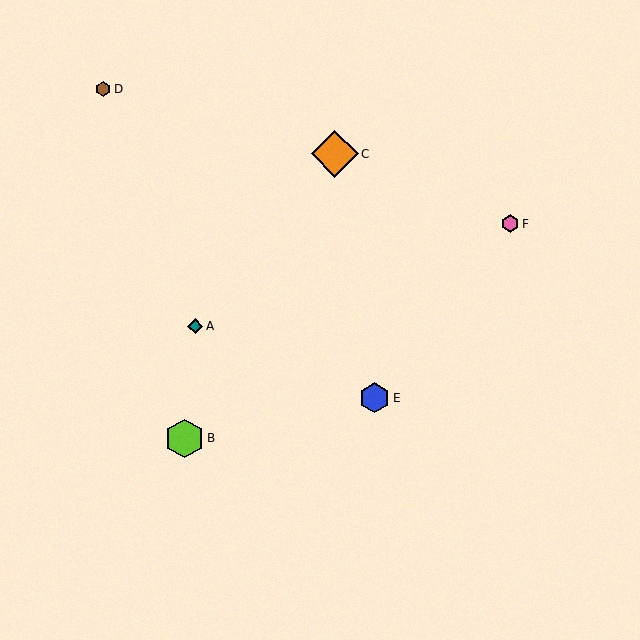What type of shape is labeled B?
Shape B is a lime hexagon.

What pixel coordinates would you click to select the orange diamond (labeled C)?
Click at (335, 154) to select the orange diamond C.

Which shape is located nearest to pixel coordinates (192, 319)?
The teal diamond (labeled A) at (195, 326) is nearest to that location.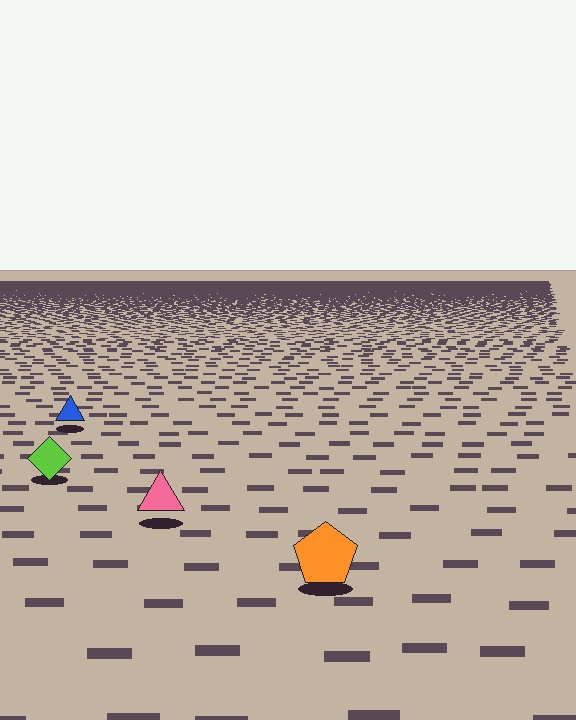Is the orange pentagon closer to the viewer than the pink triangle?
Yes. The orange pentagon is closer — you can tell from the texture gradient: the ground texture is coarser near it.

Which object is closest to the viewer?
The orange pentagon is closest. The texture marks near it are larger and more spread out.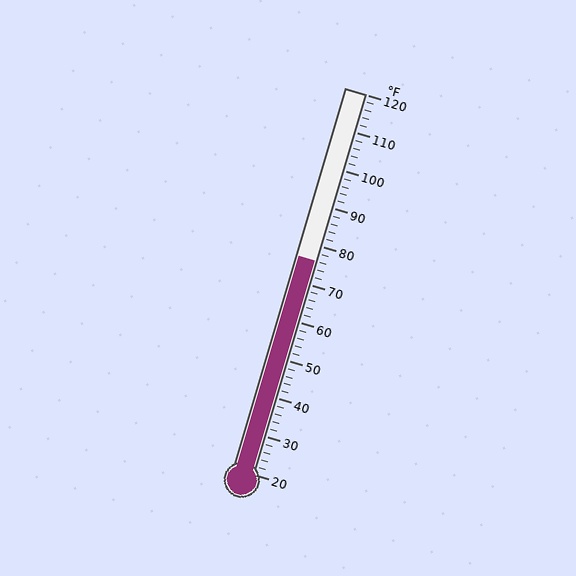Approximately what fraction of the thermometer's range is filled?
The thermometer is filled to approximately 55% of its range.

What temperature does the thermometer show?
The thermometer shows approximately 76°F.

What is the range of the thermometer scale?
The thermometer scale ranges from 20°F to 120°F.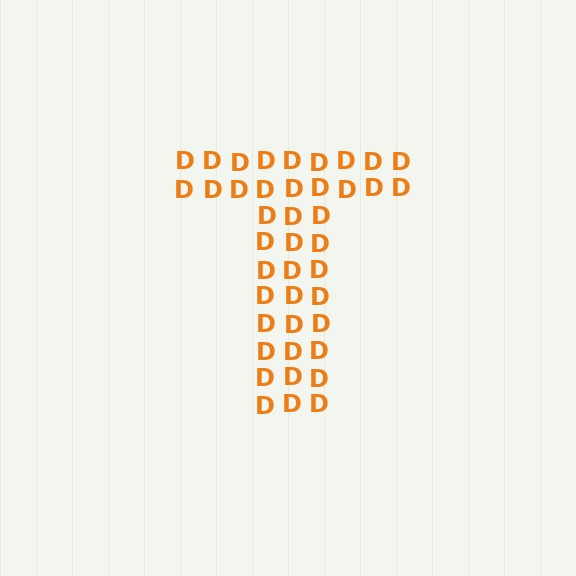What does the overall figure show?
The overall figure shows the letter T.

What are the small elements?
The small elements are letter D's.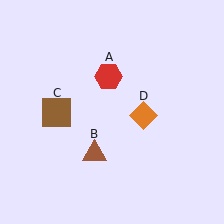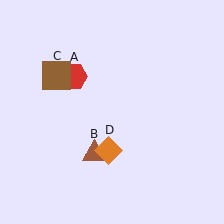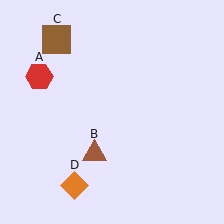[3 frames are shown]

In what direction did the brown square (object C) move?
The brown square (object C) moved up.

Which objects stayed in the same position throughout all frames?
Brown triangle (object B) remained stationary.